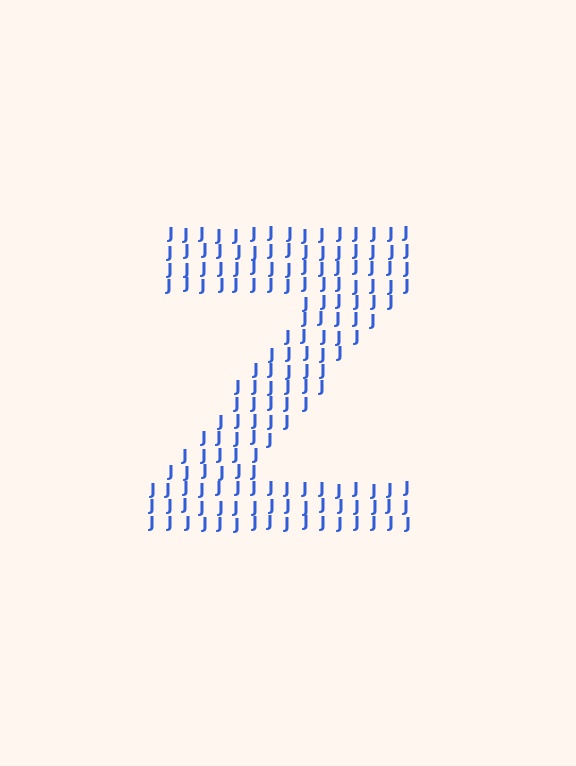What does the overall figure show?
The overall figure shows the letter Z.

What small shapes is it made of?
It is made of small letter J's.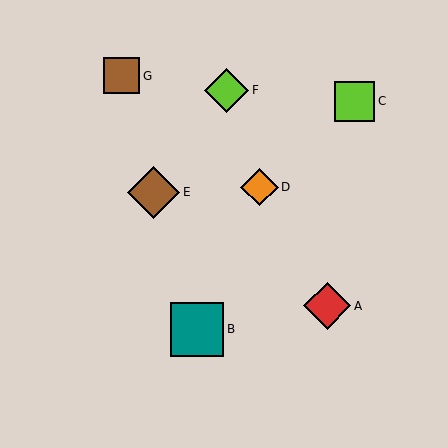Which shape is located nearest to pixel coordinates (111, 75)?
The brown square (labeled G) at (122, 76) is nearest to that location.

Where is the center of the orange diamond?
The center of the orange diamond is at (260, 187).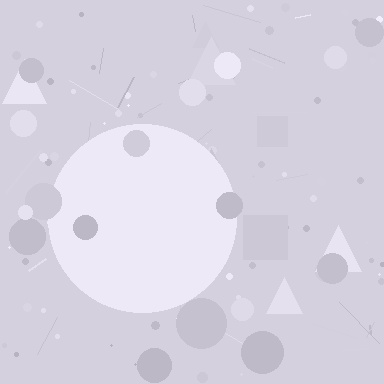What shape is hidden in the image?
A circle is hidden in the image.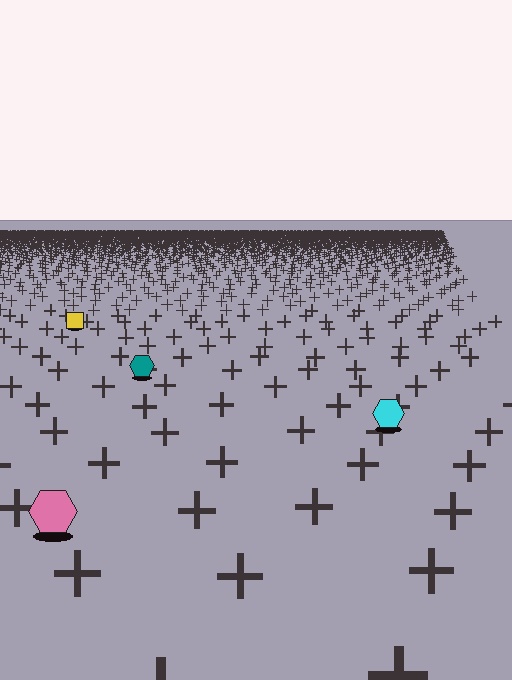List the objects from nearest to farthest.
From nearest to farthest: the pink hexagon, the cyan hexagon, the teal hexagon, the yellow square.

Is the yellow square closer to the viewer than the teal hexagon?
No. The teal hexagon is closer — you can tell from the texture gradient: the ground texture is coarser near it.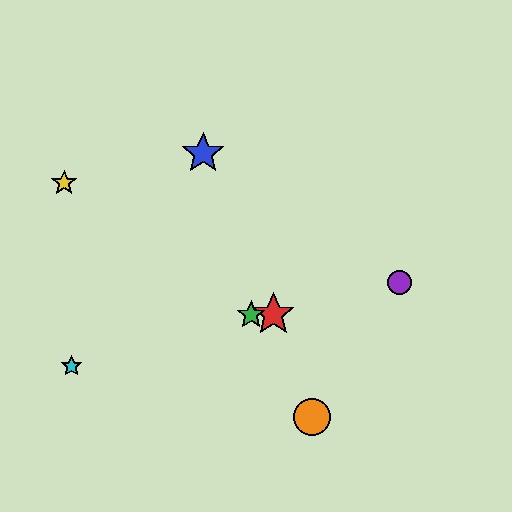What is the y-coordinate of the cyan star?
The cyan star is at y≈366.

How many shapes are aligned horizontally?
2 shapes (the red star, the green star) are aligned horizontally.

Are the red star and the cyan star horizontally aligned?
No, the red star is at y≈315 and the cyan star is at y≈366.